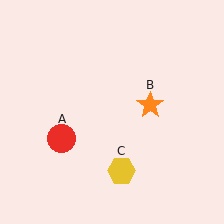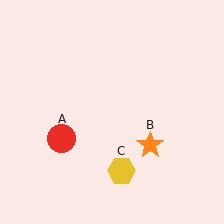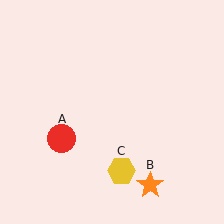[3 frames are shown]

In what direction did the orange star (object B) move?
The orange star (object B) moved down.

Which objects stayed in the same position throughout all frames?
Red circle (object A) and yellow hexagon (object C) remained stationary.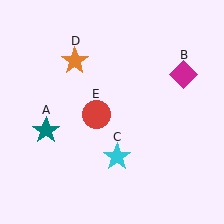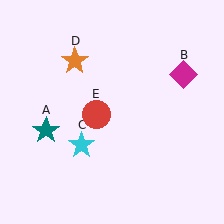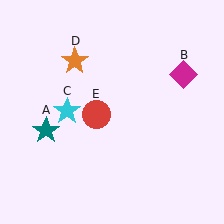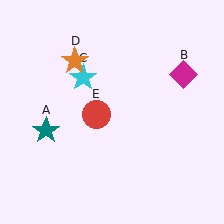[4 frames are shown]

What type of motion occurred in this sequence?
The cyan star (object C) rotated clockwise around the center of the scene.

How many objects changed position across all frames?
1 object changed position: cyan star (object C).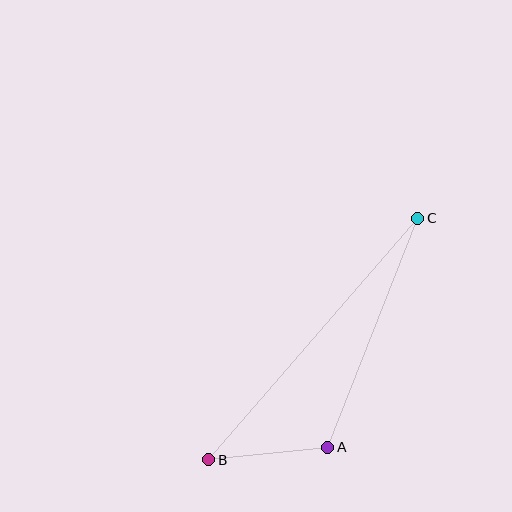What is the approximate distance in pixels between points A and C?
The distance between A and C is approximately 246 pixels.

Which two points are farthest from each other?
Points B and C are farthest from each other.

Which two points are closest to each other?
Points A and B are closest to each other.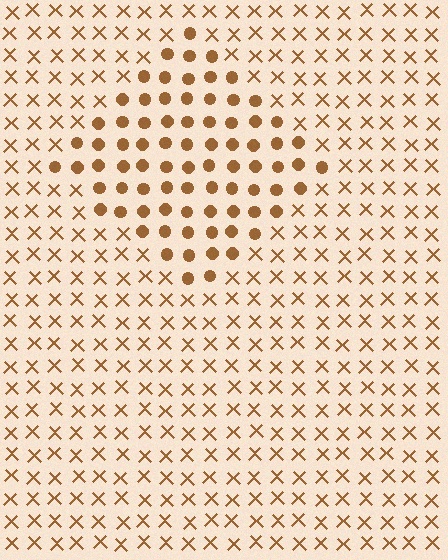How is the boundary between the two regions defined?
The boundary is defined by a change in element shape: circles inside vs. X marks outside. All elements share the same color and spacing.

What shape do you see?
I see a diamond.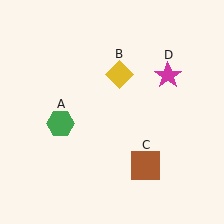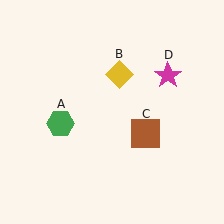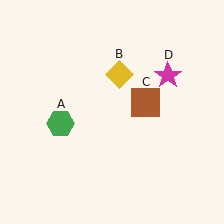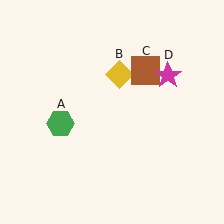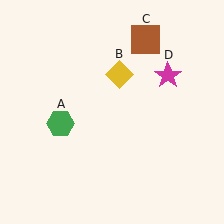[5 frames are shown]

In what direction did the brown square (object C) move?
The brown square (object C) moved up.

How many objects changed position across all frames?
1 object changed position: brown square (object C).